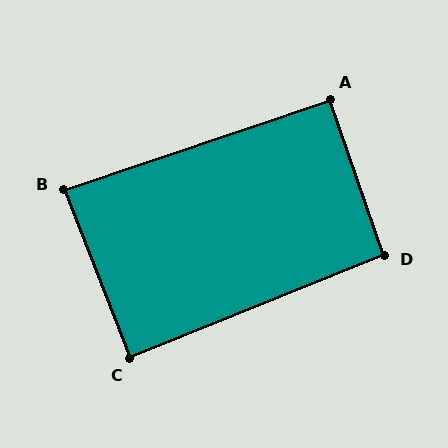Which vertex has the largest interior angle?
D, at approximately 93 degrees.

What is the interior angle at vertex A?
Approximately 90 degrees (approximately right).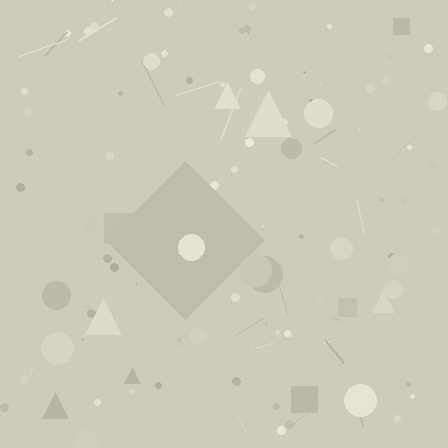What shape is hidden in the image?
A diamond is hidden in the image.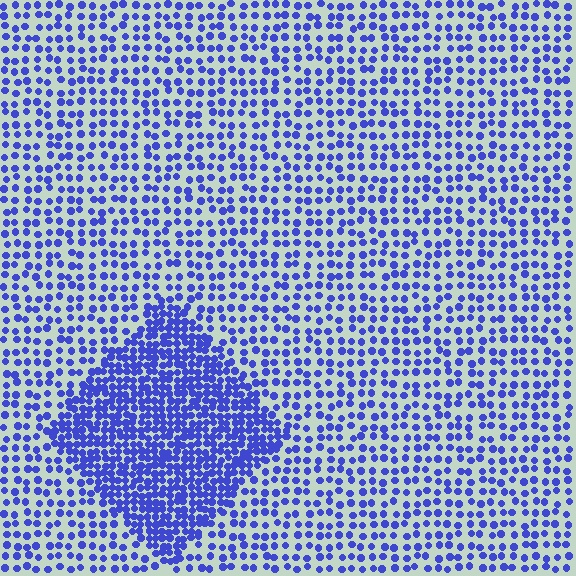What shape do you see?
I see a diamond.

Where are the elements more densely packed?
The elements are more densely packed inside the diamond boundary.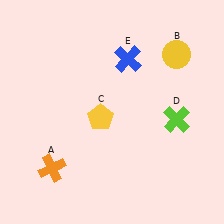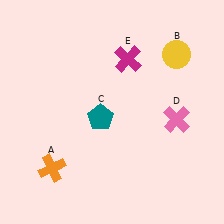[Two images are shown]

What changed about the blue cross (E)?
In Image 1, E is blue. In Image 2, it changed to magenta.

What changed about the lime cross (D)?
In Image 1, D is lime. In Image 2, it changed to pink.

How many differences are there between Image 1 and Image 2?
There are 3 differences between the two images.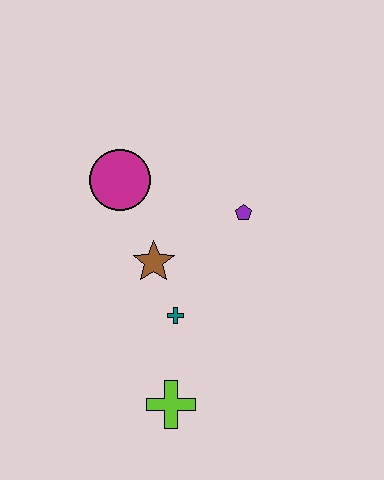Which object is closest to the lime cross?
The teal cross is closest to the lime cross.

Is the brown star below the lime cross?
No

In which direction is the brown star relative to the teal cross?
The brown star is above the teal cross.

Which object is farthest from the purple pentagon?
The lime cross is farthest from the purple pentagon.